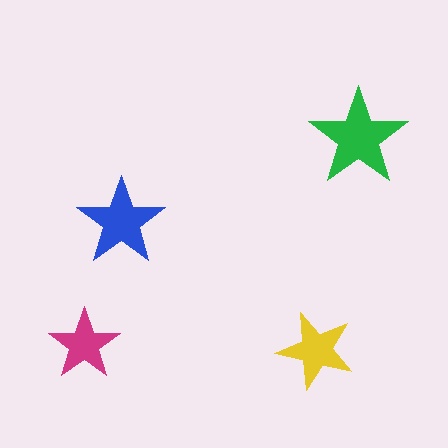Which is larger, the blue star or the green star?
The green one.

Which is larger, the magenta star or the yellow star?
The yellow one.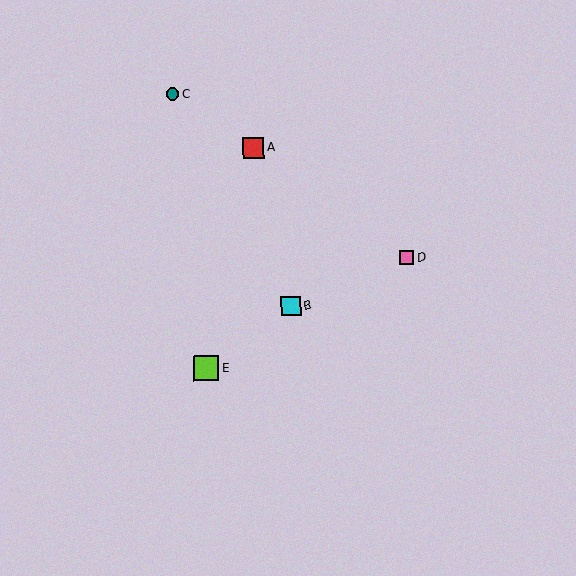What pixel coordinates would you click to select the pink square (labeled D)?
Click at (407, 258) to select the pink square D.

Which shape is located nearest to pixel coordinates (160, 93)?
The teal circle (labeled C) at (172, 94) is nearest to that location.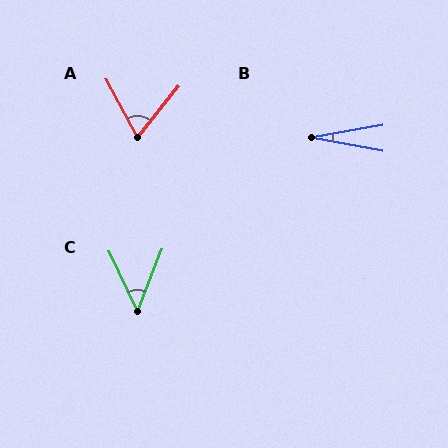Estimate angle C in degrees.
Approximately 47 degrees.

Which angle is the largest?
A, at approximately 67 degrees.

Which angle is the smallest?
B, at approximately 20 degrees.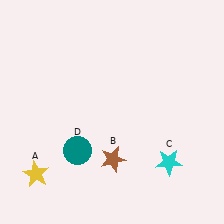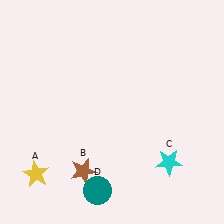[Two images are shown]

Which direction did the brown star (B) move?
The brown star (B) moved left.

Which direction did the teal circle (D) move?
The teal circle (D) moved down.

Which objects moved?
The objects that moved are: the brown star (B), the teal circle (D).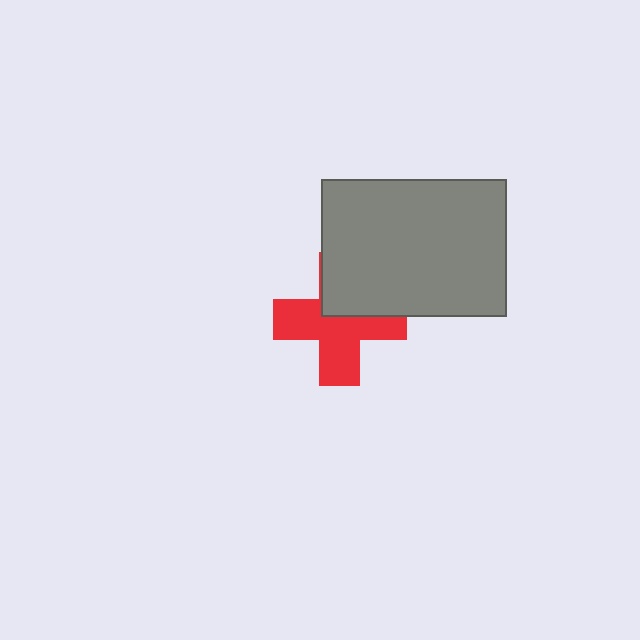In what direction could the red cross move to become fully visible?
The red cross could move down. That would shift it out from behind the gray rectangle entirely.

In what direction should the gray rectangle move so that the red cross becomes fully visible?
The gray rectangle should move up. That is the shortest direction to clear the overlap and leave the red cross fully visible.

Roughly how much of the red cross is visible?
About half of it is visible (roughly 63%).